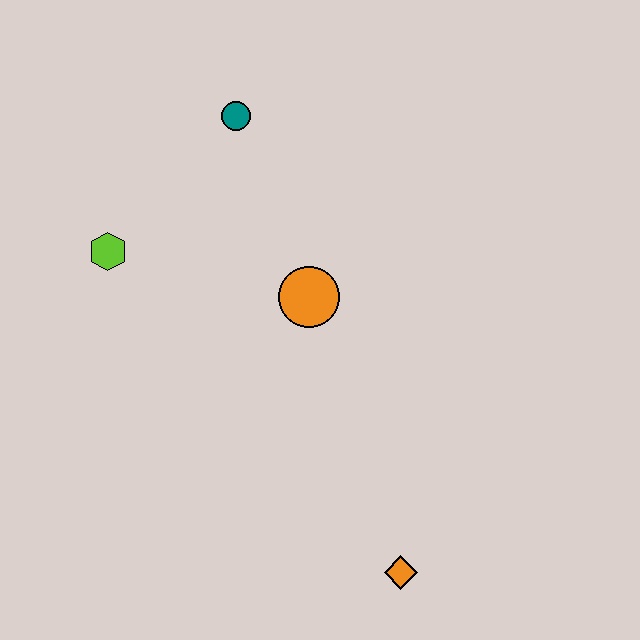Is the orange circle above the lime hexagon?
No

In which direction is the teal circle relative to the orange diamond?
The teal circle is above the orange diamond.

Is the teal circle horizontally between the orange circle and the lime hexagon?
Yes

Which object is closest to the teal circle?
The lime hexagon is closest to the teal circle.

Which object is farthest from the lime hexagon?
The orange diamond is farthest from the lime hexagon.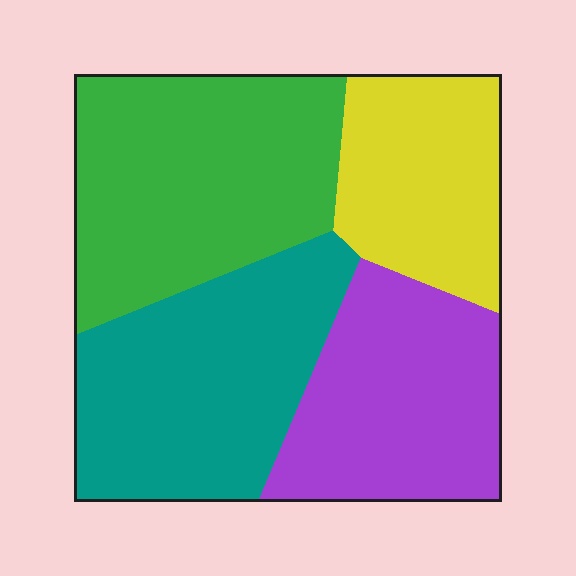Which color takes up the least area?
Yellow, at roughly 20%.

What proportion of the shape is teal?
Teal covers 28% of the shape.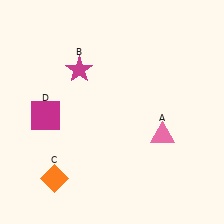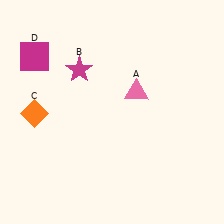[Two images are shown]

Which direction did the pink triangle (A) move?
The pink triangle (A) moved up.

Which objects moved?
The objects that moved are: the pink triangle (A), the orange diamond (C), the magenta square (D).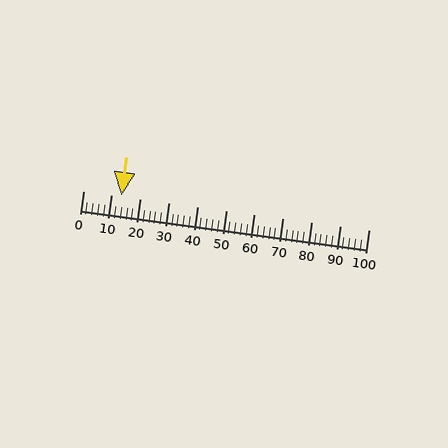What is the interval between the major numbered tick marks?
The major tick marks are spaced 10 units apart.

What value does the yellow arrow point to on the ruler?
The yellow arrow points to approximately 13.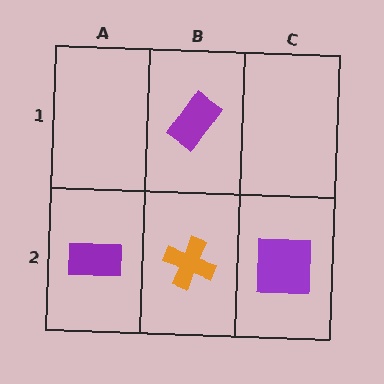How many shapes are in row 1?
1 shape.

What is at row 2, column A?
A purple rectangle.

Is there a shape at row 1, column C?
No, that cell is empty.